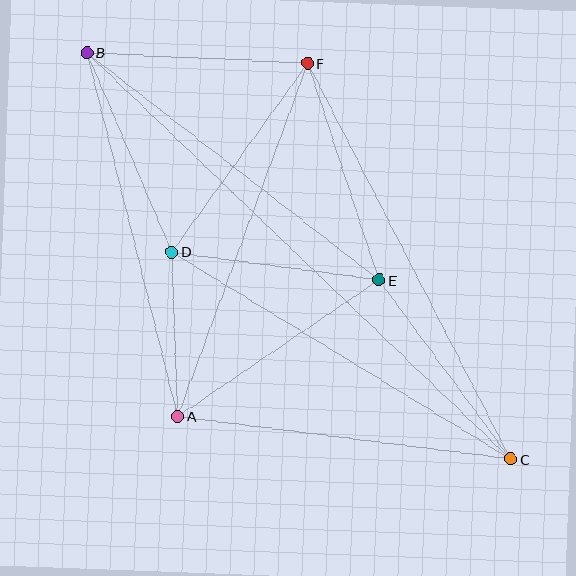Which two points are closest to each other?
Points A and D are closest to each other.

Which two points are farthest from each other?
Points B and C are farthest from each other.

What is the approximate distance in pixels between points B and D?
The distance between B and D is approximately 217 pixels.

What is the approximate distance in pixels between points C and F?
The distance between C and F is approximately 445 pixels.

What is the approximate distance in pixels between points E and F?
The distance between E and F is approximately 228 pixels.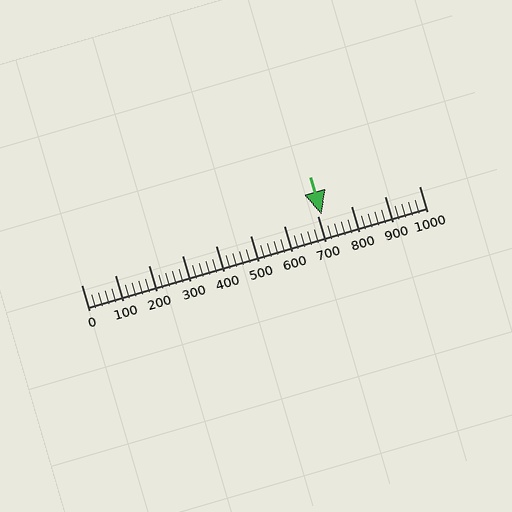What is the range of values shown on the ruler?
The ruler shows values from 0 to 1000.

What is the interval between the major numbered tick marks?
The major tick marks are spaced 100 units apart.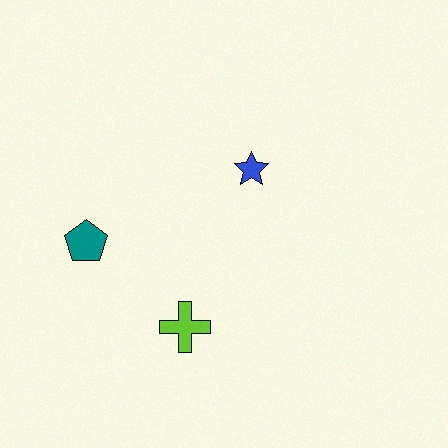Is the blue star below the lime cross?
No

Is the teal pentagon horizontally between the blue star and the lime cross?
No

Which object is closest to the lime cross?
The teal pentagon is closest to the lime cross.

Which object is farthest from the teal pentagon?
The blue star is farthest from the teal pentagon.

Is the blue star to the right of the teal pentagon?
Yes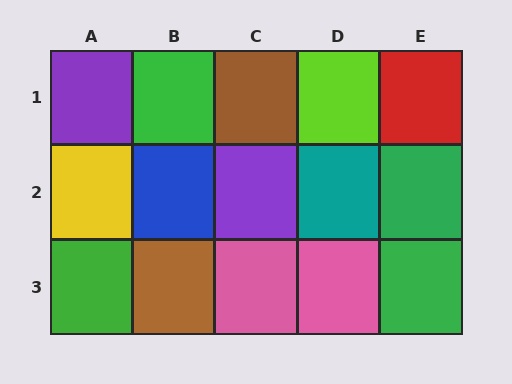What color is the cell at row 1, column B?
Green.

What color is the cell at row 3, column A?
Green.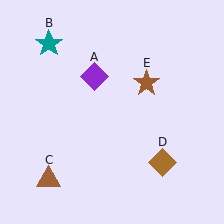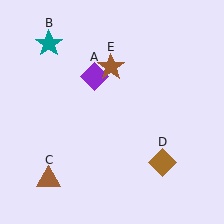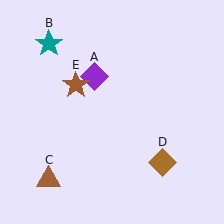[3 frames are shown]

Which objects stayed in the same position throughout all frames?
Purple diamond (object A) and teal star (object B) and brown triangle (object C) and brown diamond (object D) remained stationary.